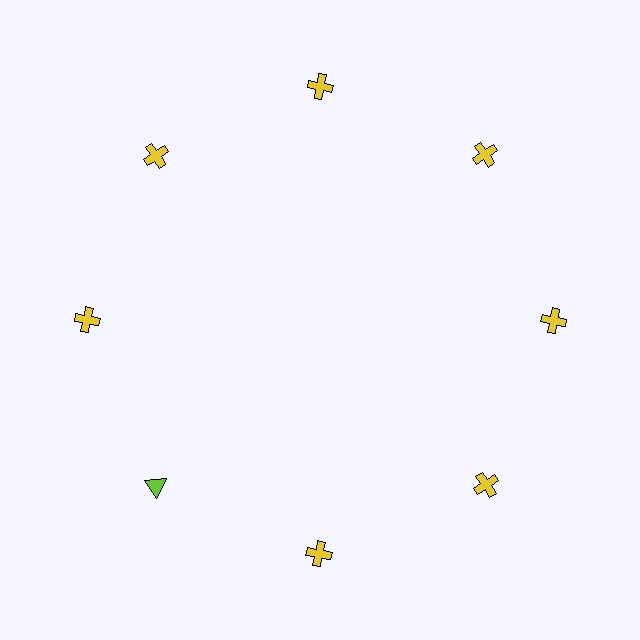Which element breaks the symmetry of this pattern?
The lime triangle at roughly the 8 o'clock position breaks the symmetry. All other shapes are yellow crosses.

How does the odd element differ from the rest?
It differs in both color (lime instead of yellow) and shape (triangle instead of cross).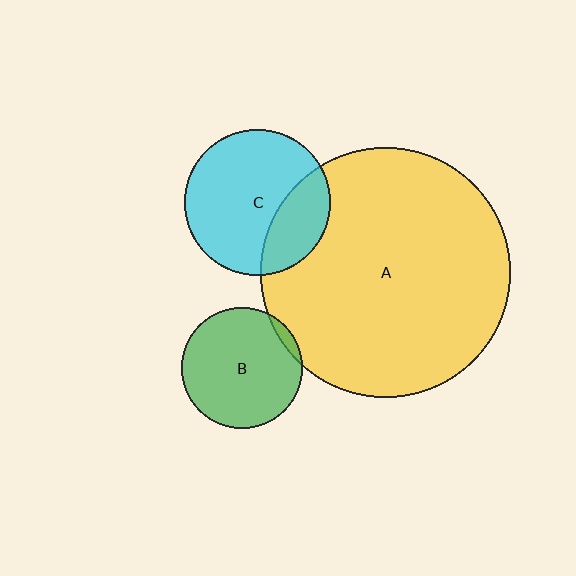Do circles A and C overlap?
Yes.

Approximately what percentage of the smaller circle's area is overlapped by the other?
Approximately 25%.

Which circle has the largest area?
Circle A (yellow).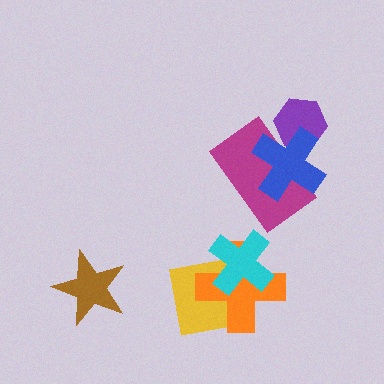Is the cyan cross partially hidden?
No, no other shape covers it.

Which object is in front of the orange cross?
The cyan cross is in front of the orange cross.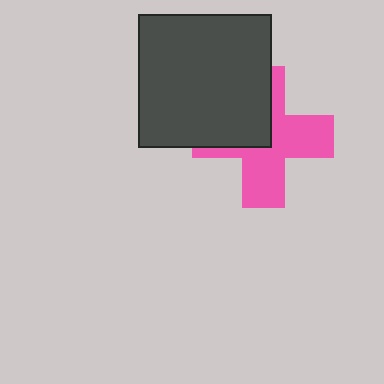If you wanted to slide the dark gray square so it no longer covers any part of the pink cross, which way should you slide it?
Slide it toward the upper-left — that is the most direct way to separate the two shapes.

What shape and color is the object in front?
The object in front is a dark gray square.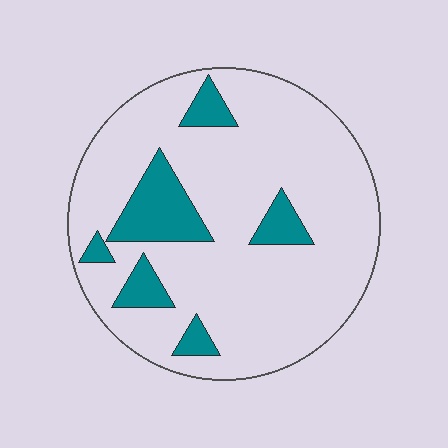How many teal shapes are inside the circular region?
6.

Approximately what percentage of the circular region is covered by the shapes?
Approximately 15%.